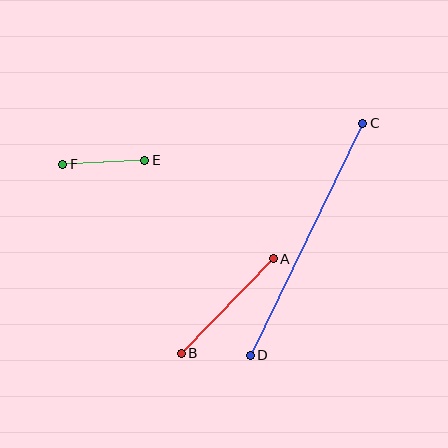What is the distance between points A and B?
The distance is approximately 132 pixels.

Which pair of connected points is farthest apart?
Points C and D are farthest apart.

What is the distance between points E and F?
The distance is approximately 82 pixels.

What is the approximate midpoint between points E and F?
The midpoint is at approximately (104, 162) pixels.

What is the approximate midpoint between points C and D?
The midpoint is at approximately (306, 239) pixels.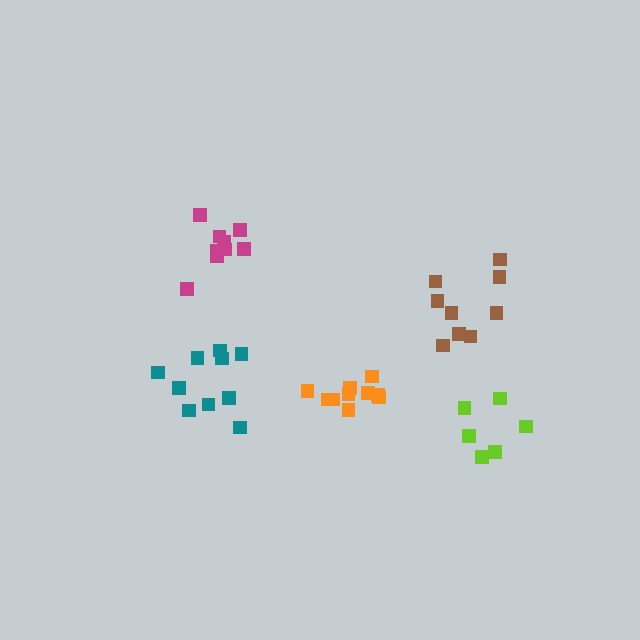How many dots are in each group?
Group 1: 9 dots, Group 2: 9 dots, Group 3: 10 dots, Group 4: 11 dots, Group 5: 6 dots (45 total).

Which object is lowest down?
The lime cluster is bottommost.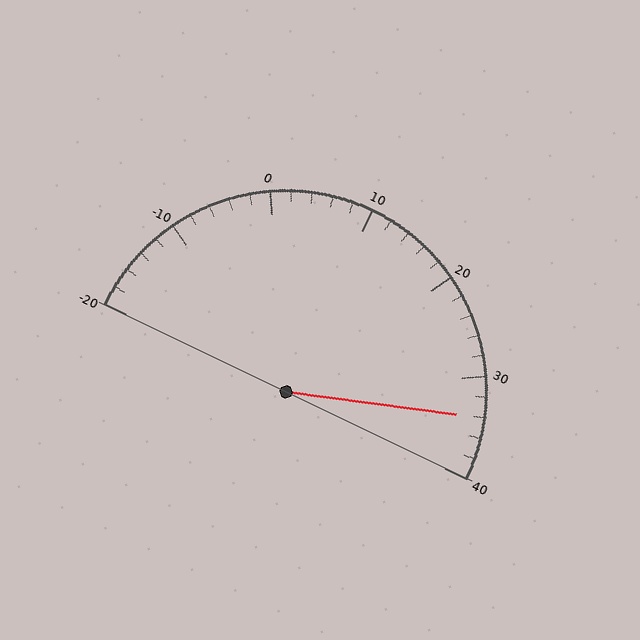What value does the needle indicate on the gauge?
The needle indicates approximately 34.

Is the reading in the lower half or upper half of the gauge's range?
The reading is in the upper half of the range (-20 to 40).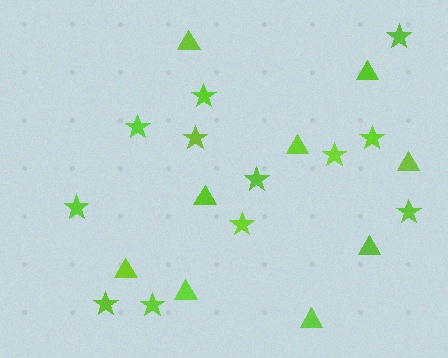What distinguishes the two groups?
There are 2 groups: one group of stars (12) and one group of triangles (9).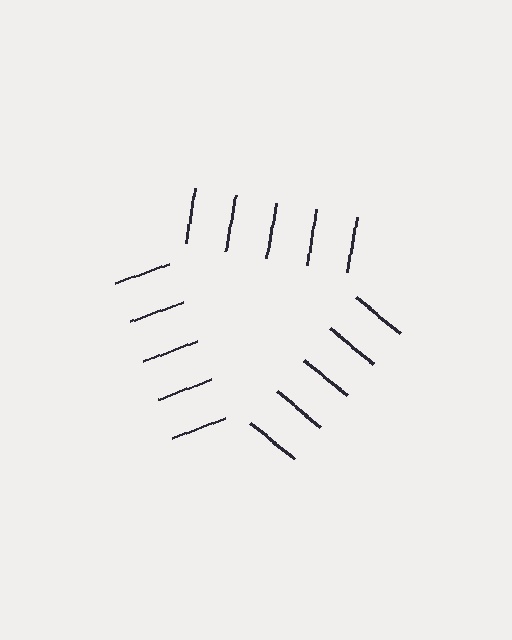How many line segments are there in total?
15 — 5 along each of the 3 edges.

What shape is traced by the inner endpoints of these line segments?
An illusory triangle — the line segments terminate on its edges but no continuous stroke is drawn.